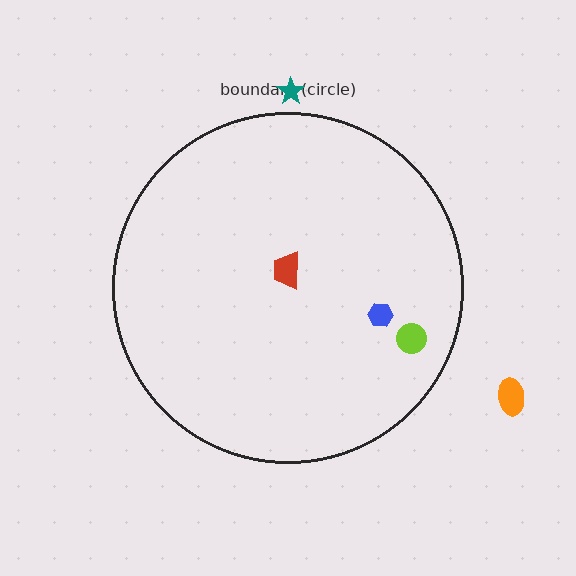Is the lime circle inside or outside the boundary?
Inside.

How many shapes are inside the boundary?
3 inside, 2 outside.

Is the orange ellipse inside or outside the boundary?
Outside.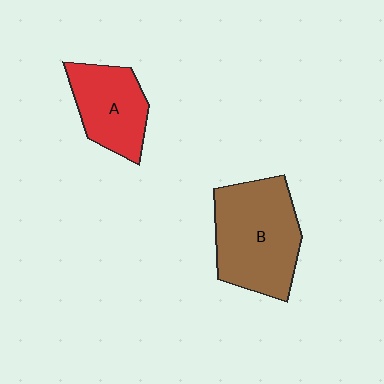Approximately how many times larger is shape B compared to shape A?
Approximately 1.5 times.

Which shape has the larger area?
Shape B (brown).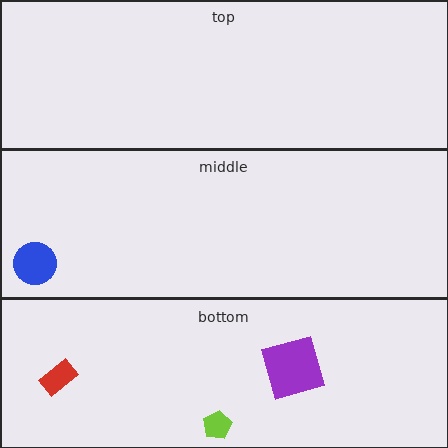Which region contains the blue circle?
The middle region.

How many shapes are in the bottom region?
3.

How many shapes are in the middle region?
1.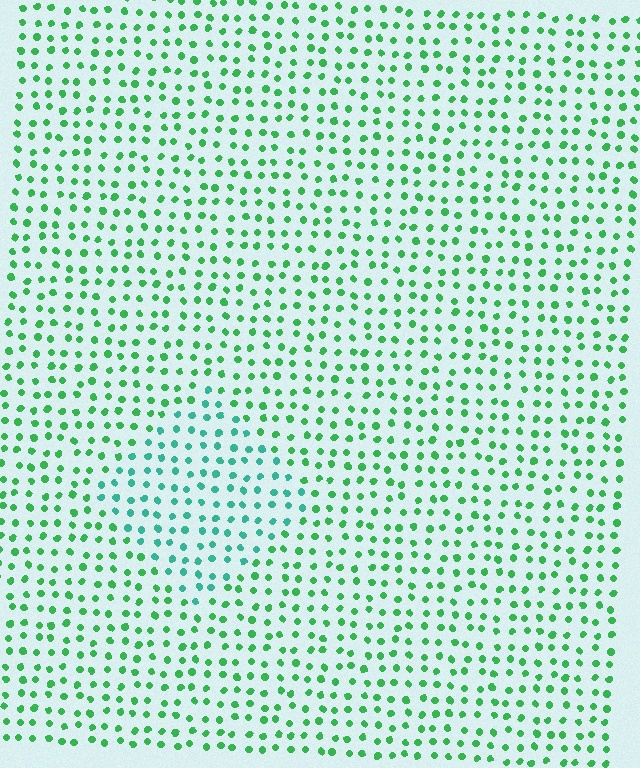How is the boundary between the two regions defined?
The boundary is defined purely by a slight shift in hue (about 34 degrees). Spacing, size, and orientation are identical on both sides.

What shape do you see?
I see a diamond.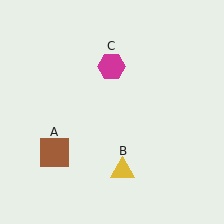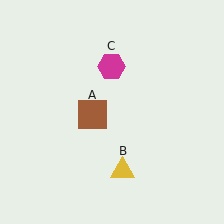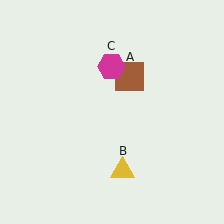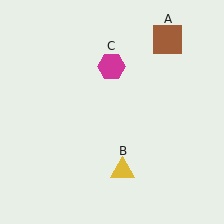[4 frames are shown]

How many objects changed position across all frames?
1 object changed position: brown square (object A).